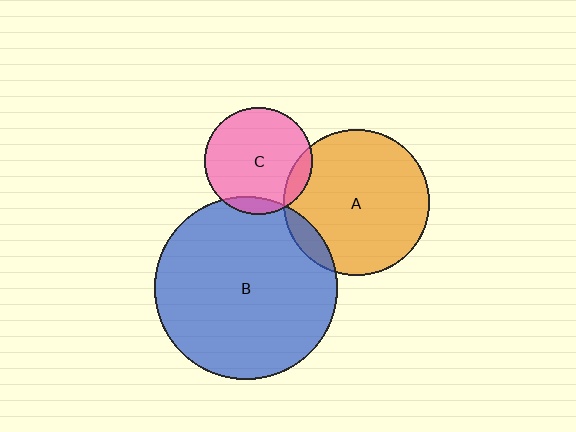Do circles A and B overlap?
Yes.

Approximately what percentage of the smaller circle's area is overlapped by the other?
Approximately 10%.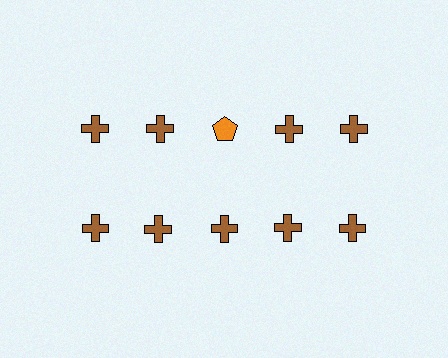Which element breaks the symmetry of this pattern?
The orange pentagon in the top row, center column breaks the symmetry. All other shapes are brown crosses.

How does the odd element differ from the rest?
It differs in both color (orange instead of brown) and shape (pentagon instead of cross).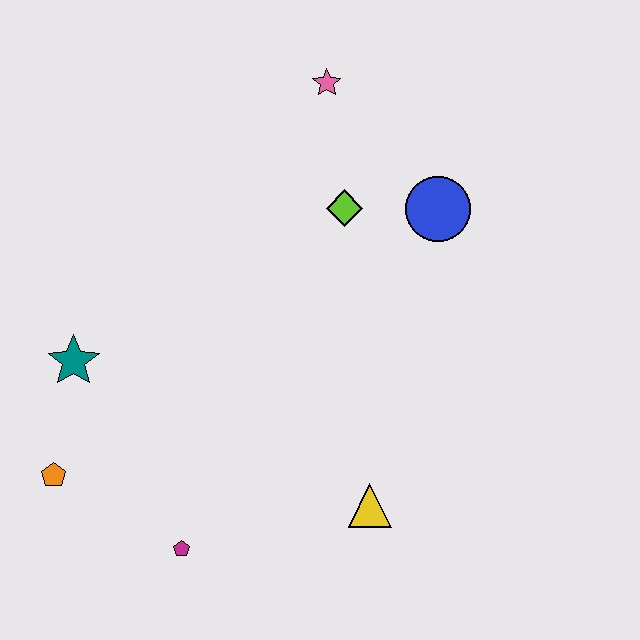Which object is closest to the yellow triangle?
The magenta pentagon is closest to the yellow triangle.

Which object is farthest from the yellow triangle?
The pink star is farthest from the yellow triangle.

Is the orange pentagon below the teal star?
Yes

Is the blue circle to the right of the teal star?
Yes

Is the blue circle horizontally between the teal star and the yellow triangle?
No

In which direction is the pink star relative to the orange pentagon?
The pink star is above the orange pentagon.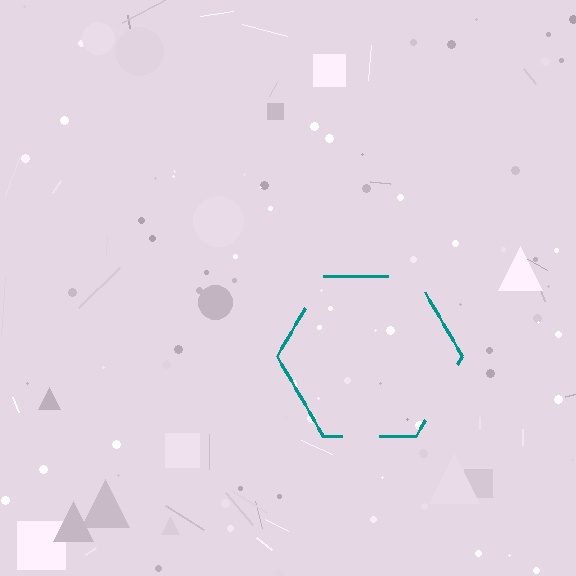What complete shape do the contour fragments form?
The contour fragments form a hexagon.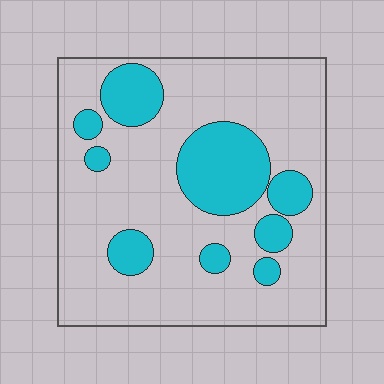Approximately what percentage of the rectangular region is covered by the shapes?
Approximately 25%.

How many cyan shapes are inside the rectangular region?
9.